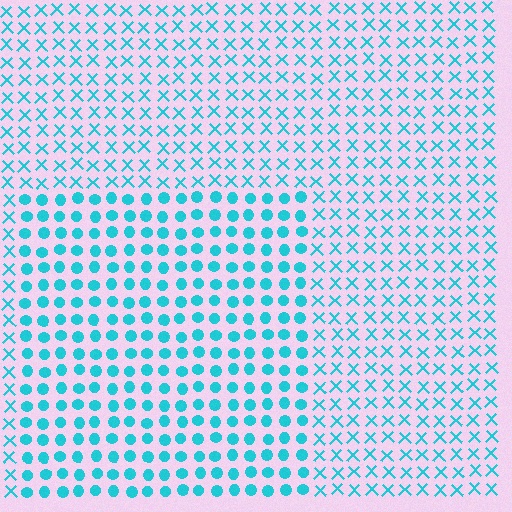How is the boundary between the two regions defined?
The boundary is defined by a change in element shape: circles inside vs. X marks outside. All elements share the same color and spacing.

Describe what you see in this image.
The image is filled with small cyan elements arranged in a uniform grid. A rectangle-shaped region contains circles, while the surrounding area contains X marks. The boundary is defined purely by the change in element shape.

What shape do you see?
I see a rectangle.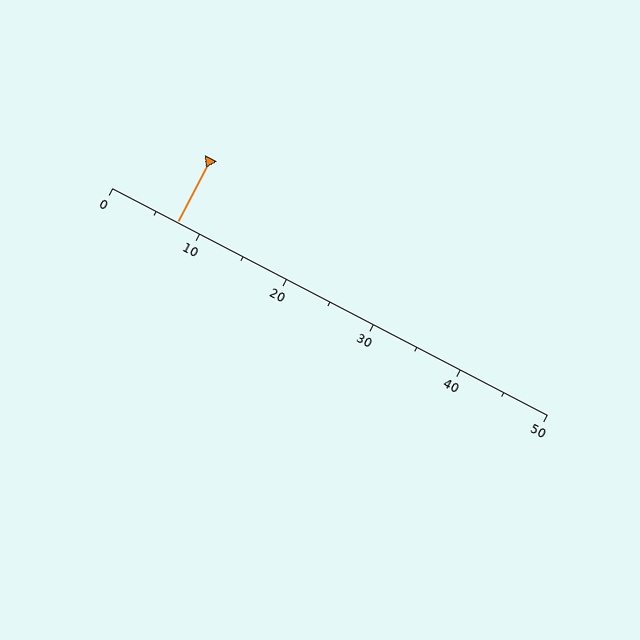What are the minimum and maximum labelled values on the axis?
The axis runs from 0 to 50.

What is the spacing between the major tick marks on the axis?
The major ticks are spaced 10 apart.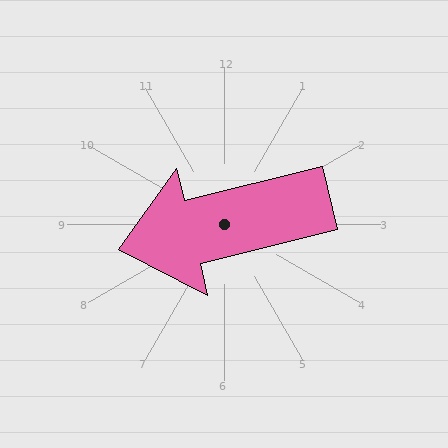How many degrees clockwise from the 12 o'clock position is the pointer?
Approximately 256 degrees.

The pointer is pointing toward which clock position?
Roughly 9 o'clock.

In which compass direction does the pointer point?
West.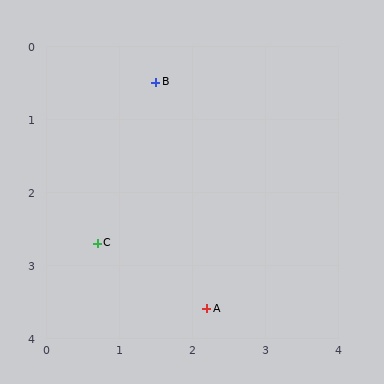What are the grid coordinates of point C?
Point C is at approximately (0.7, 2.7).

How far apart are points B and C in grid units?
Points B and C are about 2.3 grid units apart.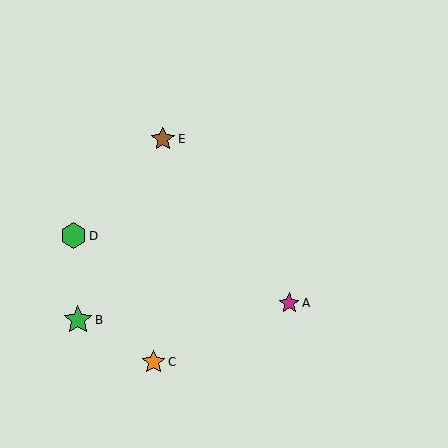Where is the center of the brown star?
The center of the brown star is at (163, 139).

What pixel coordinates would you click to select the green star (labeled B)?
Click at (78, 320) to select the green star B.